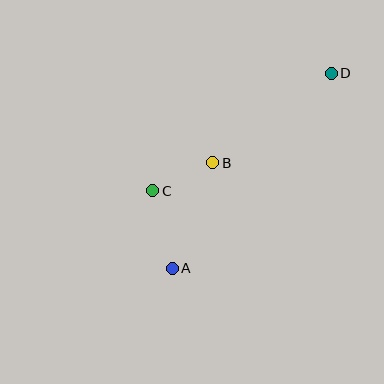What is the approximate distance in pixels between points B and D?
The distance between B and D is approximately 149 pixels.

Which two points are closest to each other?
Points B and C are closest to each other.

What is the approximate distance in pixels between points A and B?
The distance between A and B is approximately 113 pixels.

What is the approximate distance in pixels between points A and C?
The distance between A and C is approximately 80 pixels.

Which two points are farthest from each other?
Points A and D are farthest from each other.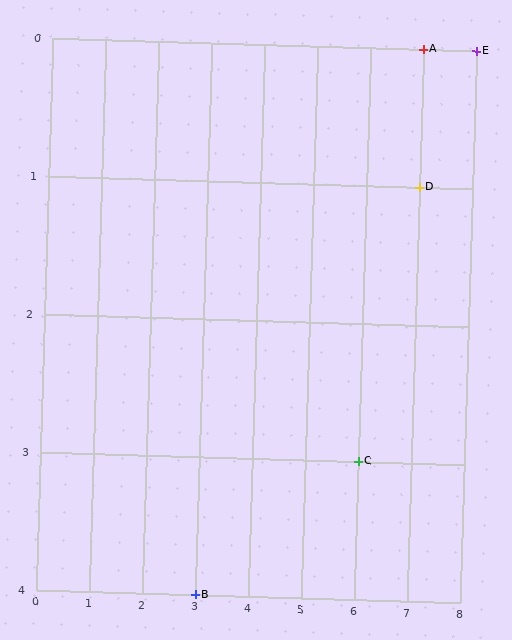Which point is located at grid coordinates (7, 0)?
Point A is at (7, 0).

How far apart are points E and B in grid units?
Points E and B are 5 columns and 4 rows apart (about 6.4 grid units diagonally).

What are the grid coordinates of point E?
Point E is at grid coordinates (8, 0).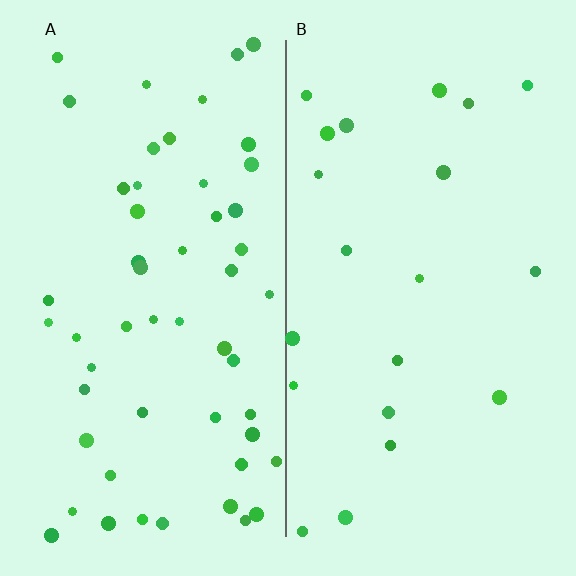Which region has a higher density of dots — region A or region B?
A (the left).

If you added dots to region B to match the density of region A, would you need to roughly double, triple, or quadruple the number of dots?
Approximately triple.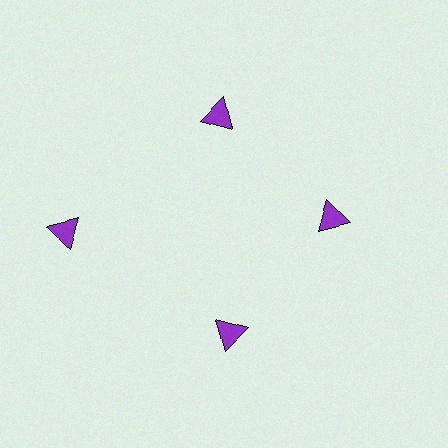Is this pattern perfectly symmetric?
No. The 4 purple triangles are arranged in a ring, but one element near the 9 o'clock position is pushed outward from the center, breaking the 4-fold rotational symmetry.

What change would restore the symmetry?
The symmetry would be restored by moving it inward, back onto the ring so that all 4 triangles sit at equal angles and equal distance from the center.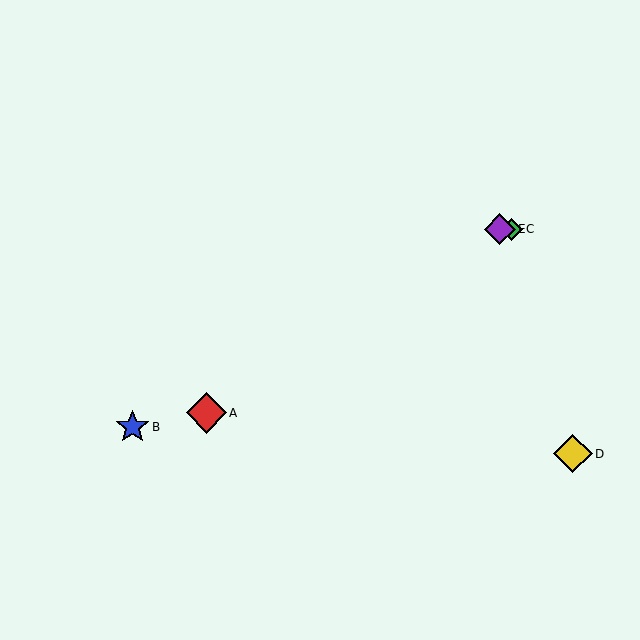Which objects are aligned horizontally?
Objects C, E are aligned horizontally.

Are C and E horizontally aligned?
Yes, both are at y≈229.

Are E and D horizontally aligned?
No, E is at y≈229 and D is at y≈454.